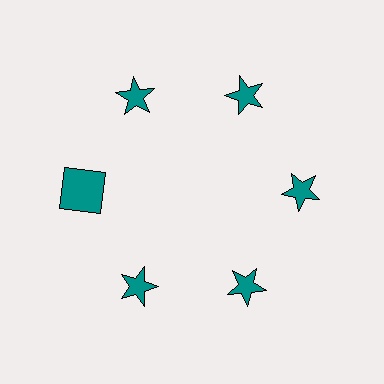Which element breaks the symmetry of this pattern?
The teal square at roughly the 9 o'clock position breaks the symmetry. All other shapes are teal stars.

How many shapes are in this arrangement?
There are 6 shapes arranged in a ring pattern.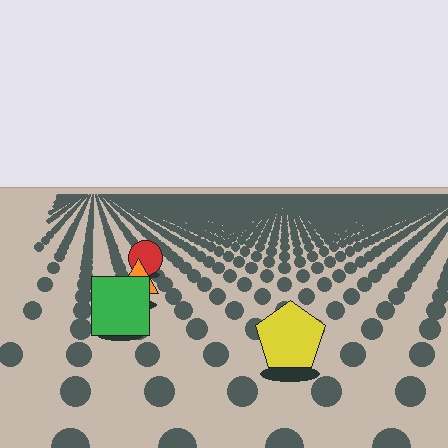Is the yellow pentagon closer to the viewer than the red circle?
Yes. The yellow pentagon is closer — you can tell from the texture gradient: the ground texture is coarser near it.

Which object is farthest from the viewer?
The red circle is farthest from the viewer. It appears smaller and the ground texture around it is denser.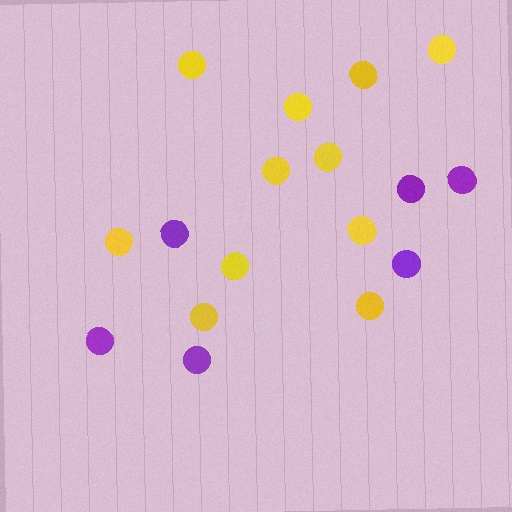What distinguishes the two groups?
There are 2 groups: one group of yellow circles (11) and one group of purple circles (6).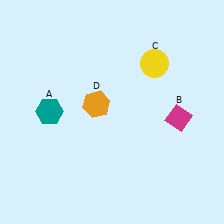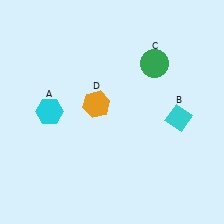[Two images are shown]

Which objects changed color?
A changed from teal to cyan. B changed from magenta to cyan. C changed from yellow to green.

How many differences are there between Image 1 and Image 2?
There are 3 differences between the two images.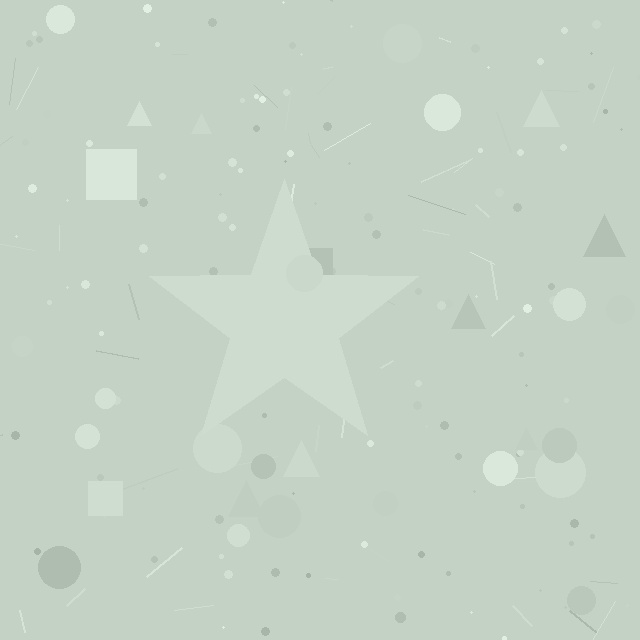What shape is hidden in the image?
A star is hidden in the image.